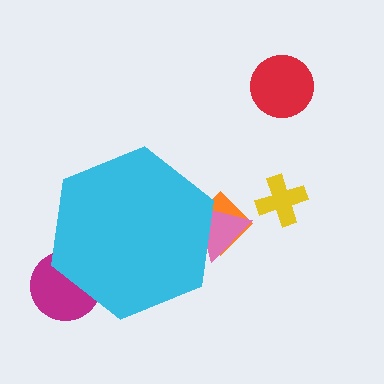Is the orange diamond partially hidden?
Yes, the orange diamond is partially hidden behind the cyan hexagon.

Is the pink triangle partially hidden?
Yes, the pink triangle is partially hidden behind the cyan hexagon.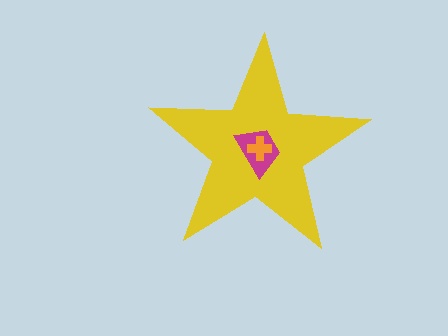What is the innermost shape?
The orange cross.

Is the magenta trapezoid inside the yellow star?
Yes.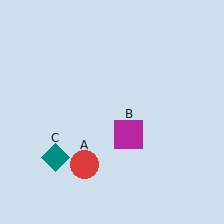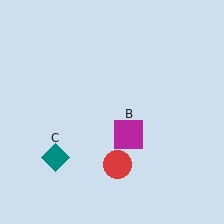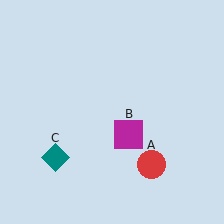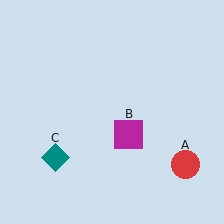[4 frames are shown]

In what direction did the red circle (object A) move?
The red circle (object A) moved right.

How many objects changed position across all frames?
1 object changed position: red circle (object A).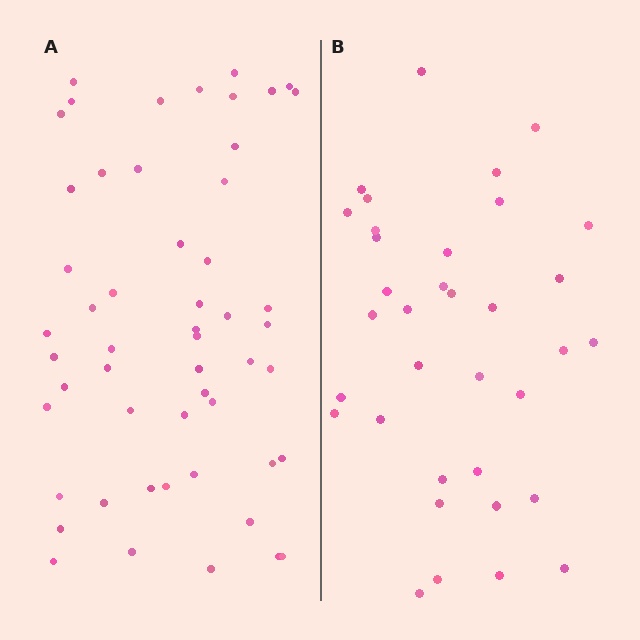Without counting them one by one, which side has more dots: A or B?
Region A (the left region) has more dots.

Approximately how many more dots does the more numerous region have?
Region A has approximately 20 more dots than region B.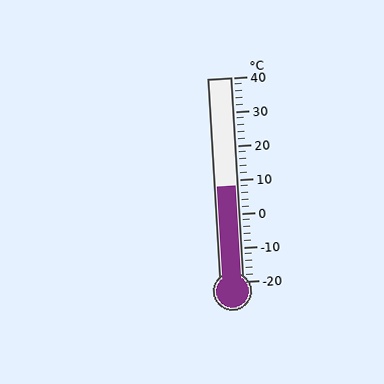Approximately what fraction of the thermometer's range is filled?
The thermometer is filled to approximately 45% of its range.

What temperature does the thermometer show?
The thermometer shows approximately 8°C.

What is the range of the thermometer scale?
The thermometer scale ranges from -20°C to 40°C.